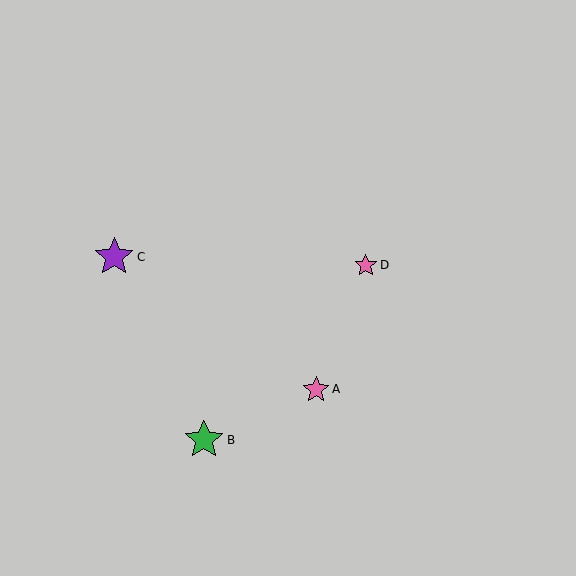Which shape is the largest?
The green star (labeled B) is the largest.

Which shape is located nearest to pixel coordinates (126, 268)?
The purple star (labeled C) at (114, 257) is nearest to that location.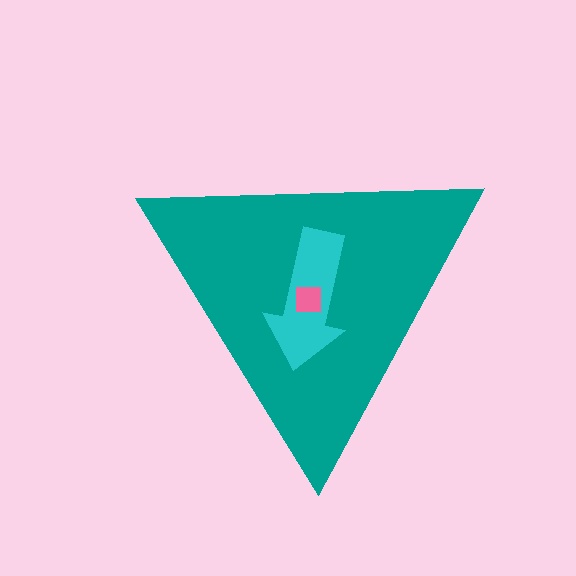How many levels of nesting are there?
3.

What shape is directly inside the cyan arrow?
The pink square.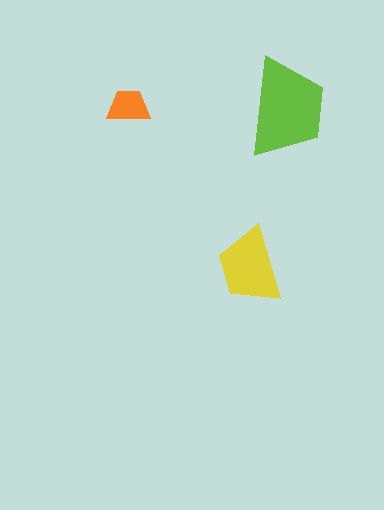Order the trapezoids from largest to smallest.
the lime one, the yellow one, the orange one.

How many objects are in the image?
There are 3 objects in the image.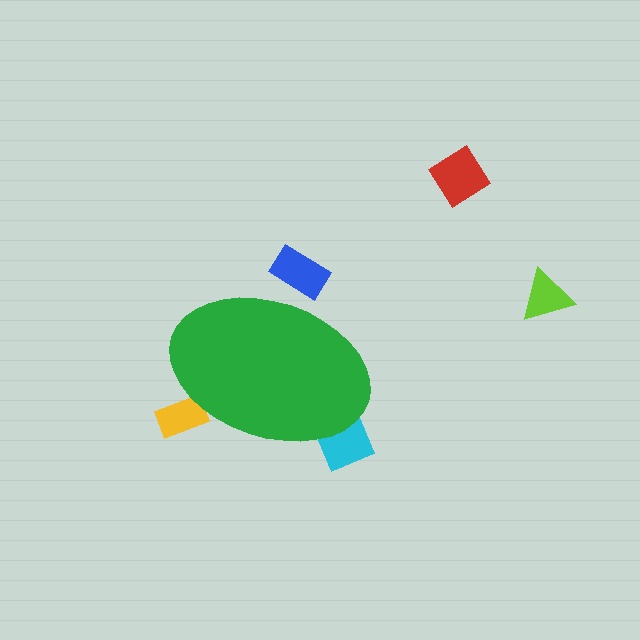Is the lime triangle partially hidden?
No, the lime triangle is fully visible.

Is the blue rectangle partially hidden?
Yes, the blue rectangle is partially hidden behind the green ellipse.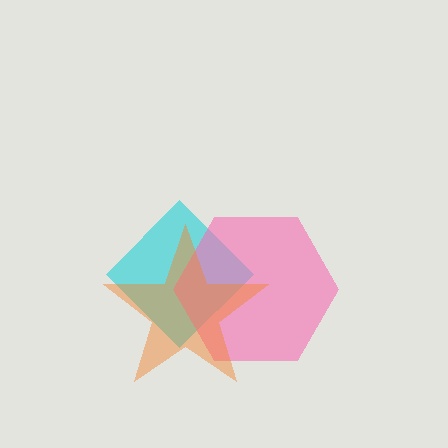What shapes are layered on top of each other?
The layered shapes are: a cyan diamond, a pink hexagon, an orange star.